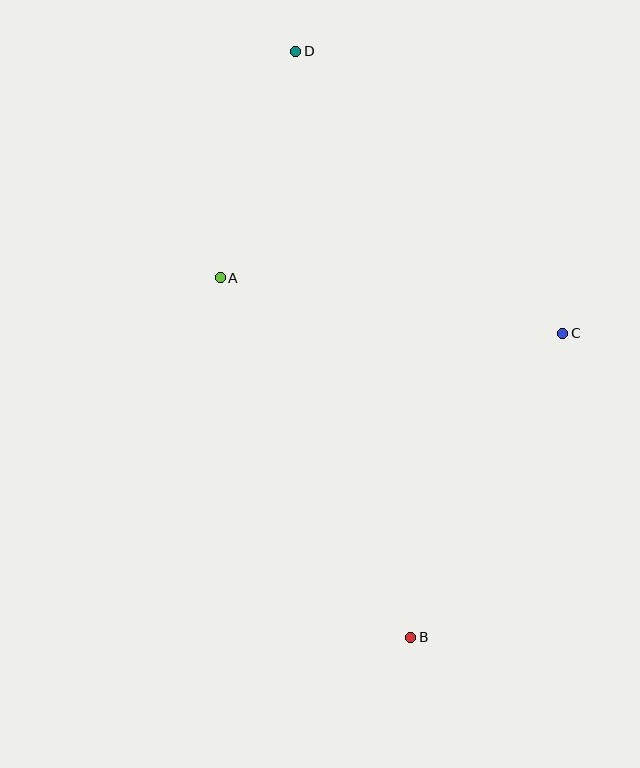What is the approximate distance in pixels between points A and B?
The distance between A and B is approximately 407 pixels.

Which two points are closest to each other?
Points A and D are closest to each other.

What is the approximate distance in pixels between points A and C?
The distance between A and C is approximately 347 pixels.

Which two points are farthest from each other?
Points B and D are farthest from each other.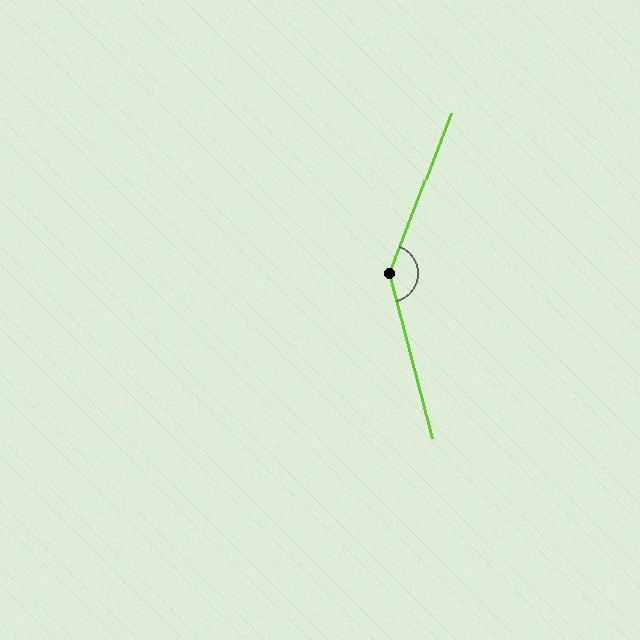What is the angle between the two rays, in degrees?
Approximately 145 degrees.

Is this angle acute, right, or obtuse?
It is obtuse.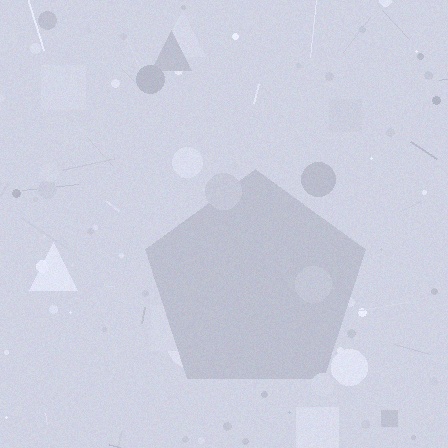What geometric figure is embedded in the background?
A pentagon is embedded in the background.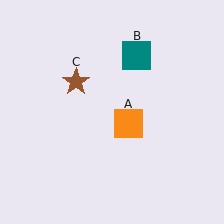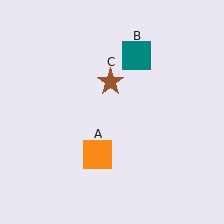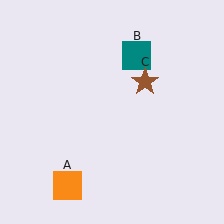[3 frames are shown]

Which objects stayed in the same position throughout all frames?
Teal square (object B) remained stationary.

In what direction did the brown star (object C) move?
The brown star (object C) moved right.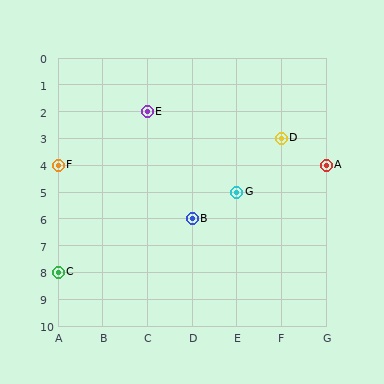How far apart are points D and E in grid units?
Points D and E are 3 columns and 1 row apart (about 3.2 grid units diagonally).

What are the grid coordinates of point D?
Point D is at grid coordinates (F, 3).